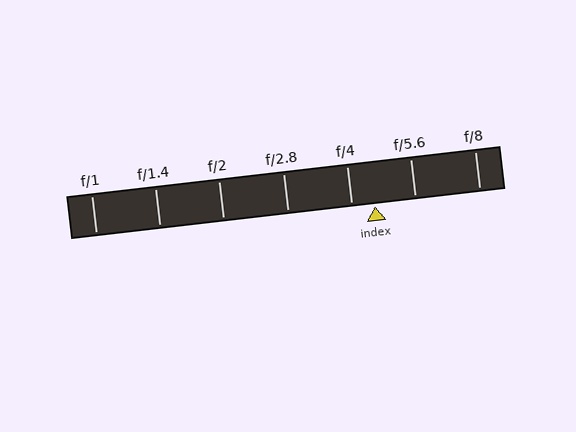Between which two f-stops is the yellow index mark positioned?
The index mark is between f/4 and f/5.6.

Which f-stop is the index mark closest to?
The index mark is closest to f/4.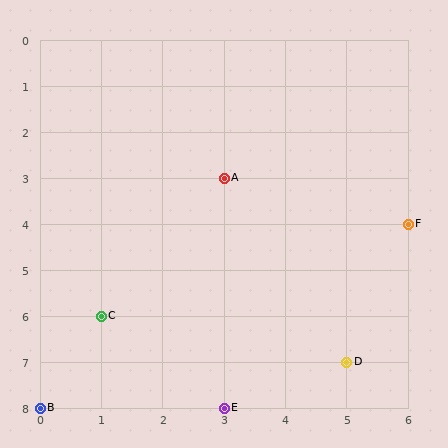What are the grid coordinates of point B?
Point B is at grid coordinates (0, 8).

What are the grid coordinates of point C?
Point C is at grid coordinates (1, 6).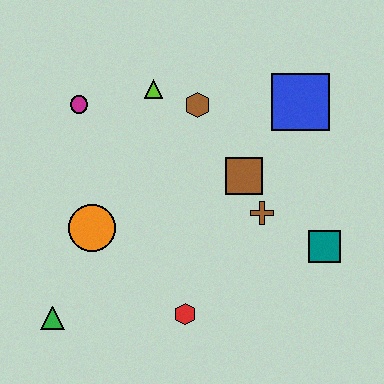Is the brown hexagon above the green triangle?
Yes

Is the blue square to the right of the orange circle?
Yes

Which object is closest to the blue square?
The brown square is closest to the blue square.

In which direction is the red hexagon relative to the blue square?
The red hexagon is below the blue square.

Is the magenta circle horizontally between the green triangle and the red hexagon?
Yes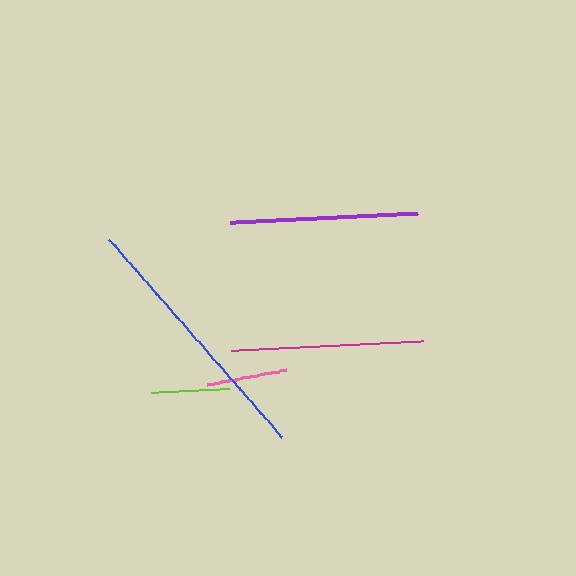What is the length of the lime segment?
The lime segment is approximately 78 pixels long.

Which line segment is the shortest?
The lime line is the shortest at approximately 78 pixels.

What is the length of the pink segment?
The pink segment is approximately 82 pixels long.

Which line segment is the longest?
The blue line is the longest at approximately 263 pixels.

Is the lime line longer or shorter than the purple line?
The purple line is longer than the lime line.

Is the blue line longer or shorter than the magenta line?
The blue line is longer than the magenta line.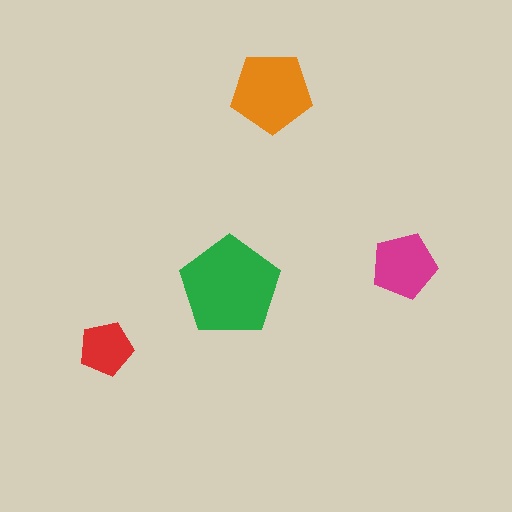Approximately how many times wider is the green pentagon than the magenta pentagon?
About 1.5 times wider.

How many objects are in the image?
There are 4 objects in the image.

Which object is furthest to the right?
The magenta pentagon is rightmost.